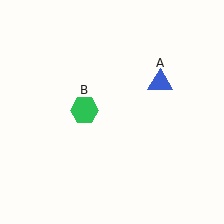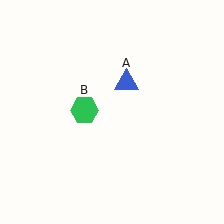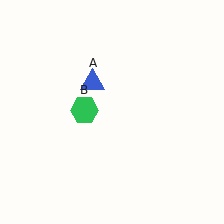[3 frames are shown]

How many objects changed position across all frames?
1 object changed position: blue triangle (object A).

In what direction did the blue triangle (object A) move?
The blue triangle (object A) moved left.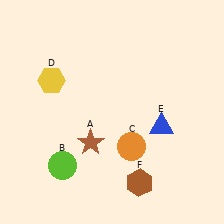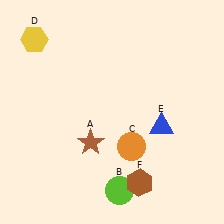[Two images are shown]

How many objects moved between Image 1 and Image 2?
2 objects moved between the two images.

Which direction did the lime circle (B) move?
The lime circle (B) moved right.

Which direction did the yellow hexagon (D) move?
The yellow hexagon (D) moved up.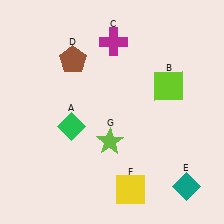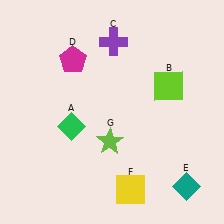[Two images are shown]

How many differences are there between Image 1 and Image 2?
There are 2 differences between the two images.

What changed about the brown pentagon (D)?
In Image 1, D is brown. In Image 2, it changed to magenta.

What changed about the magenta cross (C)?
In Image 1, C is magenta. In Image 2, it changed to purple.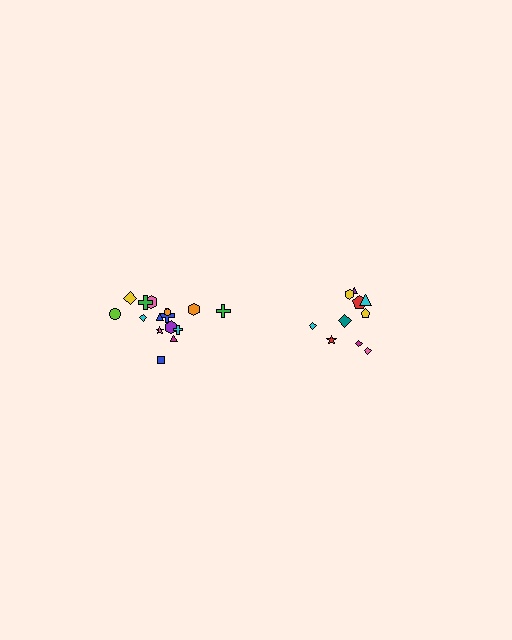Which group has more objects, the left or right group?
The left group.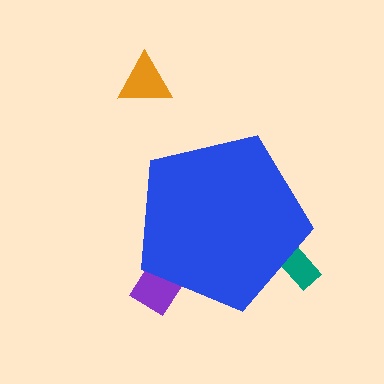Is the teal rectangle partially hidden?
Yes, the teal rectangle is partially hidden behind the blue pentagon.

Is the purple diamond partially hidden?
Yes, the purple diamond is partially hidden behind the blue pentagon.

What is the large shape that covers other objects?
A blue pentagon.